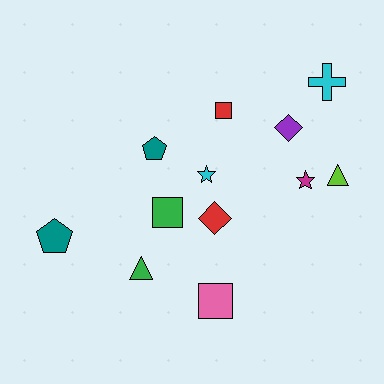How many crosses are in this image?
There is 1 cross.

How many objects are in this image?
There are 12 objects.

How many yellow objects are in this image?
There are no yellow objects.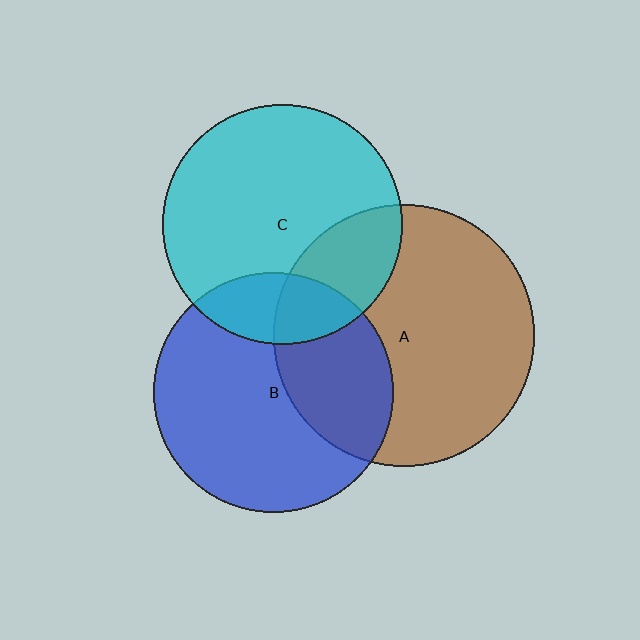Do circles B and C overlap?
Yes.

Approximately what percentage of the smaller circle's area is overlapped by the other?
Approximately 20%.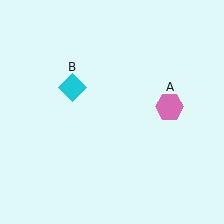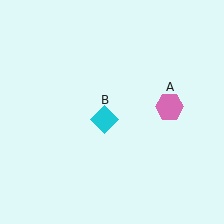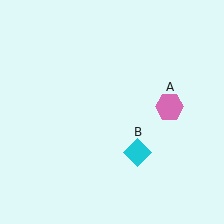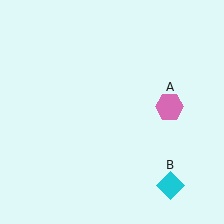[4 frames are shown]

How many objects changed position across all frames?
1 object changed position: cyan diamond (object B).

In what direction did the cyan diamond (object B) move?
The cyan diamond (object B) moved down and to the right.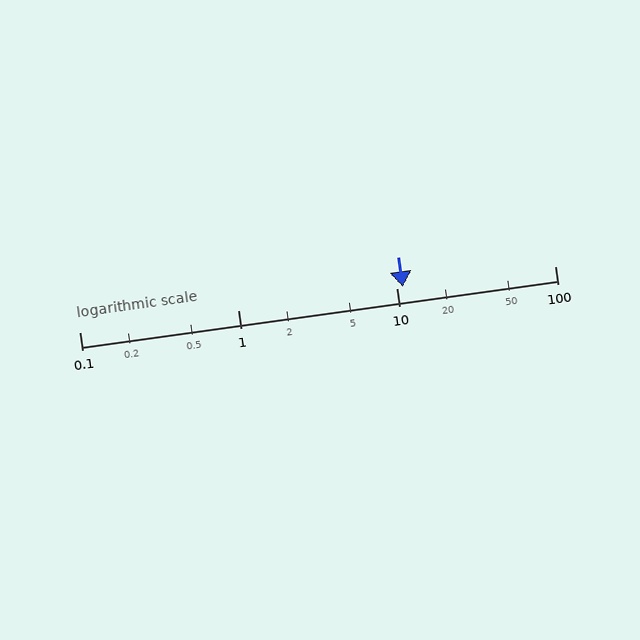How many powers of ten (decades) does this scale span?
The scale spans 3 decades, from 0.1 to 100.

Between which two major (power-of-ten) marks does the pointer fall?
The pointer is between 10 and 100.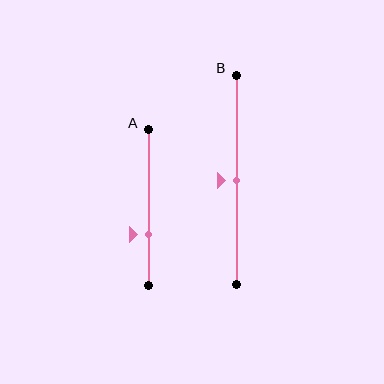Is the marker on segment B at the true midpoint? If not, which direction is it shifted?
Yes, the marker on segment B is at the true midpoint.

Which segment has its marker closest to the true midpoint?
Segment B has its marker closest to the true midpoint.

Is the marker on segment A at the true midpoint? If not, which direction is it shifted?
No, the marker on segment A is shifted downward by about 18% of the segment length.